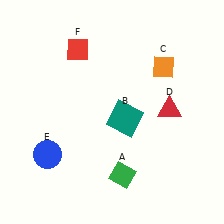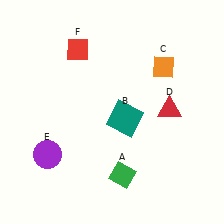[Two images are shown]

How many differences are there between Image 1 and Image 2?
There is 1 difference between the two images.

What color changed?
The circle (E) changed from blue in Image 1 to purple in Image 2.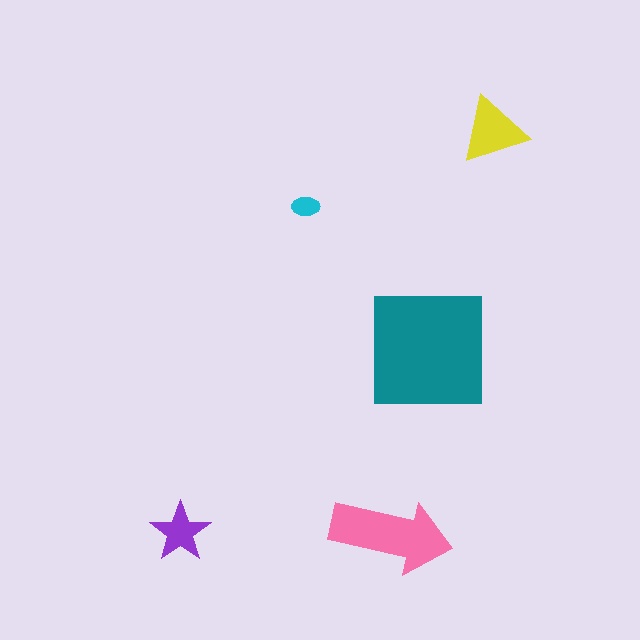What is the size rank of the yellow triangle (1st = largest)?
3rd.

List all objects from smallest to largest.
The cyan ellipse, the purple star, the yellow triangle, the pink arrow, the teal square.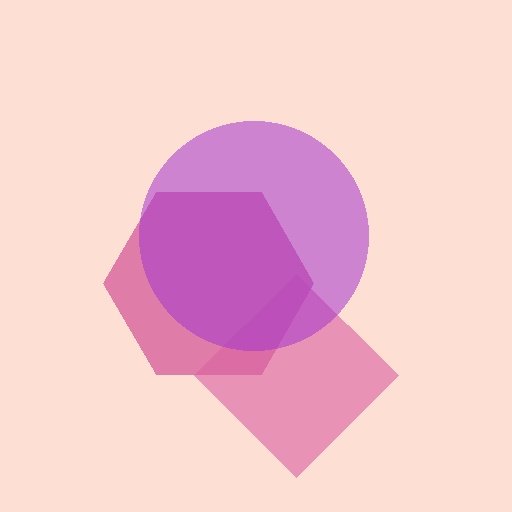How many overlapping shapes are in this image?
There are 3 overlapping shapes in the image.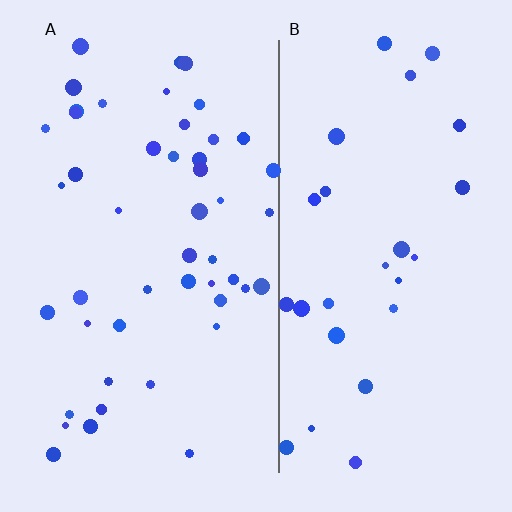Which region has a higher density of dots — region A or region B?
A (the left).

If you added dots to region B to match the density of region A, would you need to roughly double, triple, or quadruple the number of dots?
Approximately double.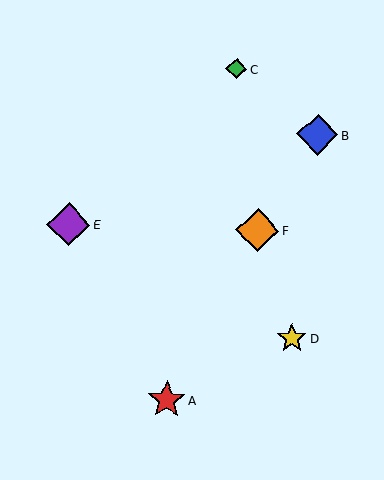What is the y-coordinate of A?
Object A is at y≈400.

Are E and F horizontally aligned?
Yes, both are at y≈224.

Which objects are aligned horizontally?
Objects E, F are aligned horizontally.